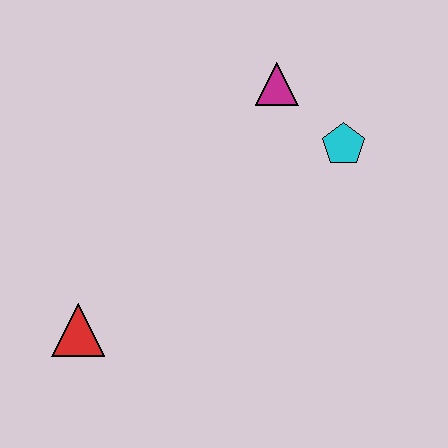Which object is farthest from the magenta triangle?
The red triangle is farthest from the magenta triangle.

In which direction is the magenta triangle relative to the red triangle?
The magenta triangle is above the red triangle.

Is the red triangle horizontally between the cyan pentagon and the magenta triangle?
No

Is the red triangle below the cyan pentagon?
Yes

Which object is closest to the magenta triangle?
The cyan pentagon is closest to the magenta triangle.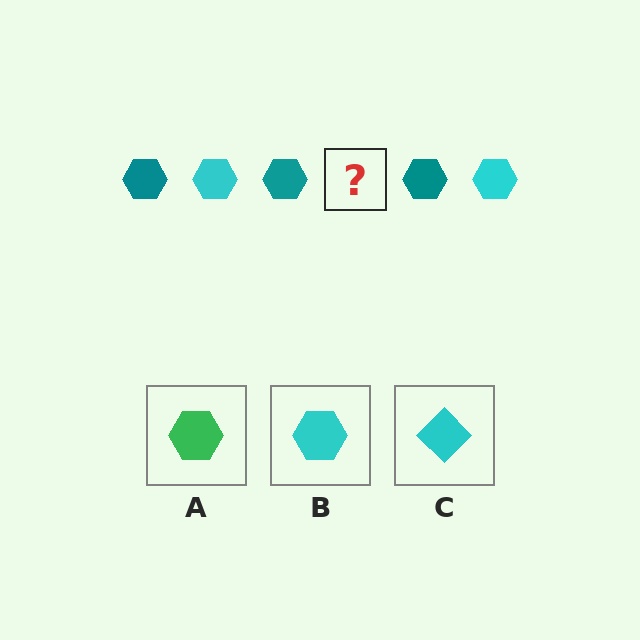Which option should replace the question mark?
Option B.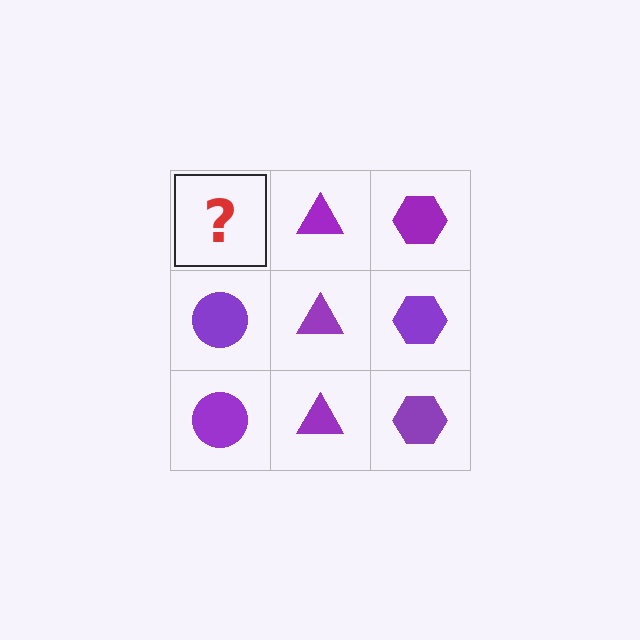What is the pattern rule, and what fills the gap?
The rule is that each column has a consistent shape. The gap should be filled with a purple circle.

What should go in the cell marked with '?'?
The missing cell should contain a purple circle.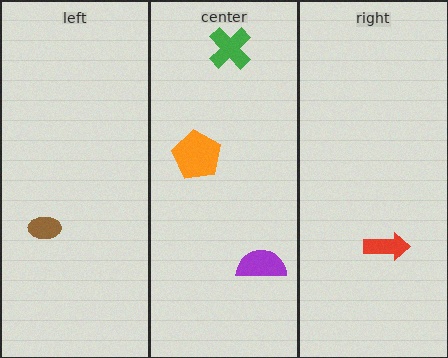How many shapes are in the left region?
1.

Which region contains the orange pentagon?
The center region.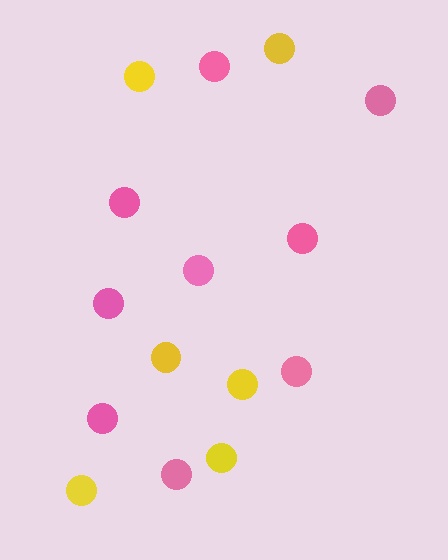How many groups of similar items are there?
There are 2 groups: one group of yellow circles (6) and one group of pink circles (9).